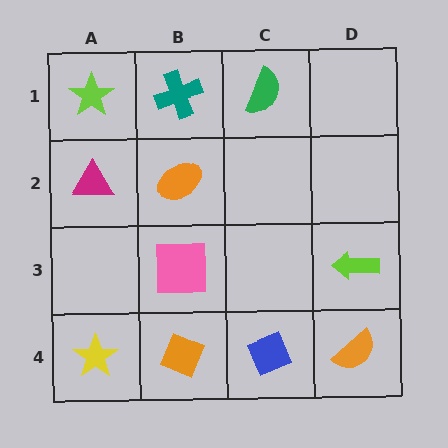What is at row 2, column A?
A magenta triangle.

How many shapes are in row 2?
2 shapes.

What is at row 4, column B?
An orange diamond.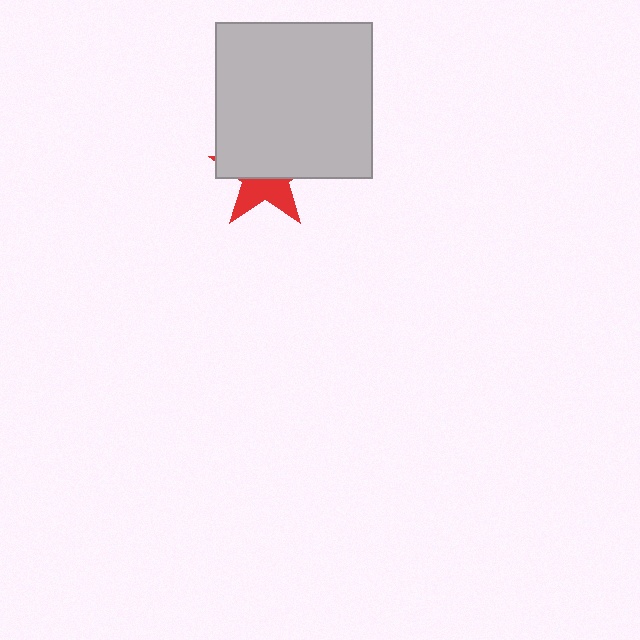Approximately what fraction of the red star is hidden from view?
Roughly 60% of the red star is hidden behind the light gray square.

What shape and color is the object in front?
The object in front is a light gray square.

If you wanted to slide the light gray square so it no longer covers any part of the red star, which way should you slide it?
Slide it up — that is the most direct way to separate the two shapes.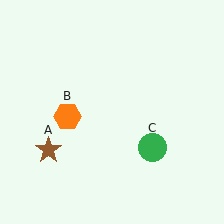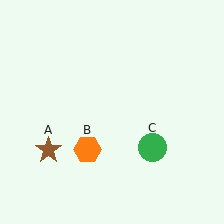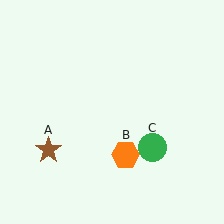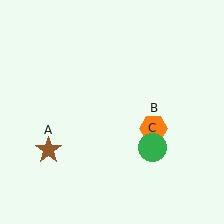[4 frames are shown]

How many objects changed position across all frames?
1 object changed position: orange hexagon (object B).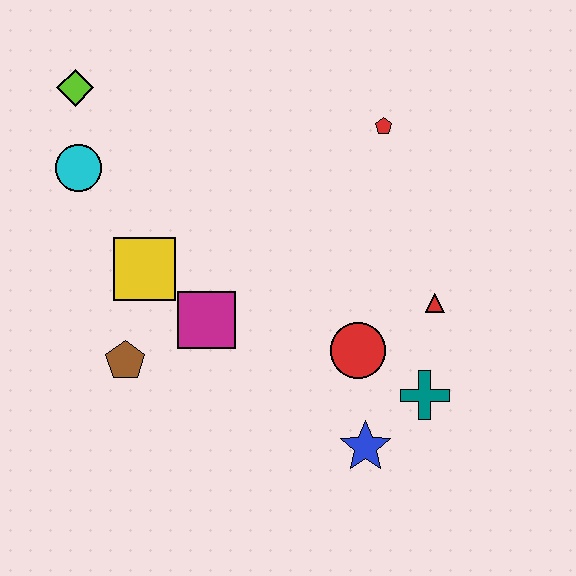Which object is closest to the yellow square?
The magenta square is closest to the yellow square.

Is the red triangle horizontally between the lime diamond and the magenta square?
No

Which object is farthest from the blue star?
The lime diamond is farthest from the blue star.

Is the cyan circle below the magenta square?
No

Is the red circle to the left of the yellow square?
No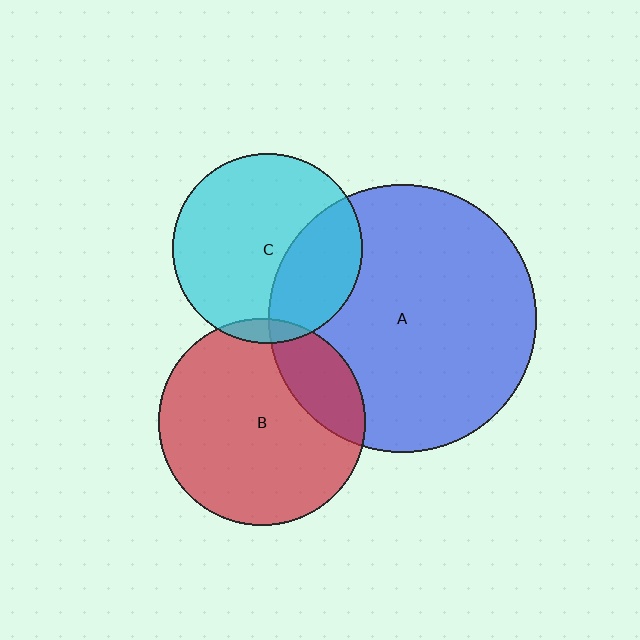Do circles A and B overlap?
Yes.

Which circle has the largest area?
Circle A (blue).